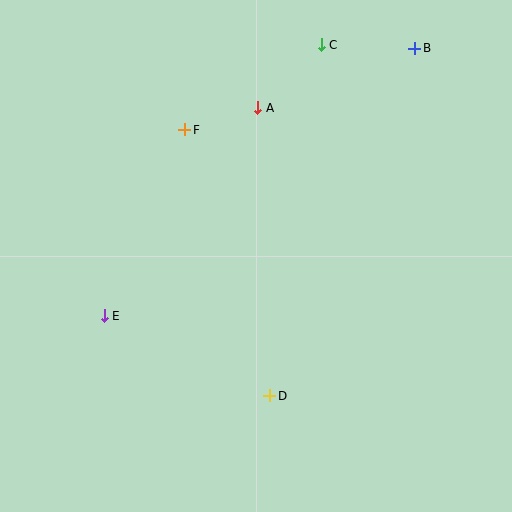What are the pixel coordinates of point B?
Point B is at (415, 48).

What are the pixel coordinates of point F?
Point F is at (185, 130).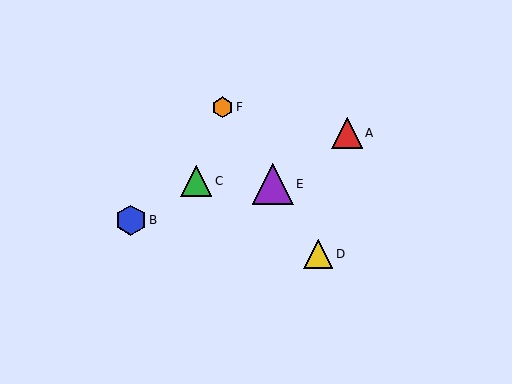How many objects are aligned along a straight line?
3 objects (D, E, F) are aligned along a straight line.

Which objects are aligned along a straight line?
Objects D, E, F are aligned along a straight line.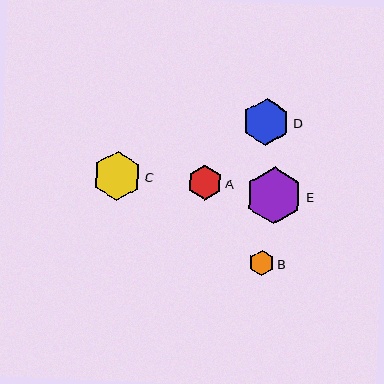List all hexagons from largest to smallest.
From largest to smallest: E, C, D, A, B.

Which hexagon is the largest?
Hexagon E is the largest with a size of approximately 57 pixels.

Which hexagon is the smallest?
Hexagon B is the smallest with a size of approximately 25 pixels.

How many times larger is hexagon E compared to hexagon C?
Hexagon E is approximately 1.2 times the size of hexagon C.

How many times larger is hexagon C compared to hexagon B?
Hexagon C is approximately 2.0 times the size of hexagon B.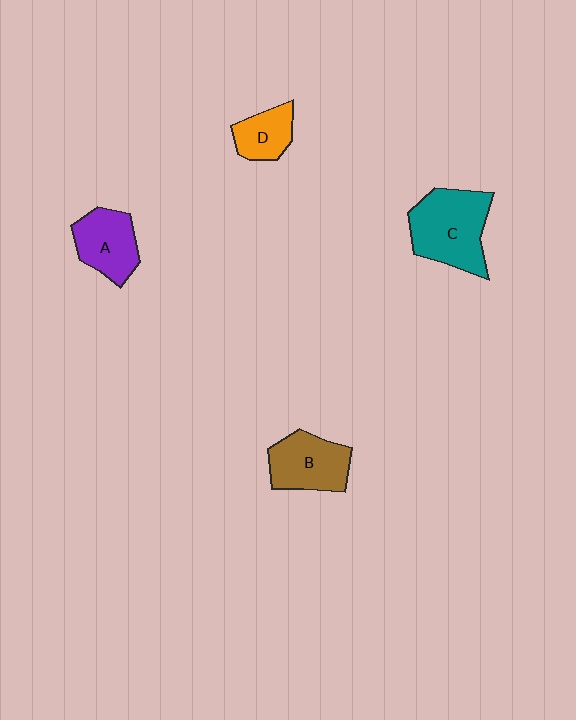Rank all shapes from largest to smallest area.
From largest to smallest: C (teal), B (brown), A (purple), D (orange).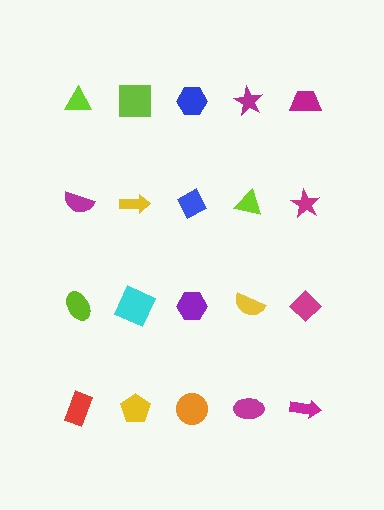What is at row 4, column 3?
An orange circle.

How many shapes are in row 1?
5 shapes.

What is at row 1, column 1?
A lime triangle.